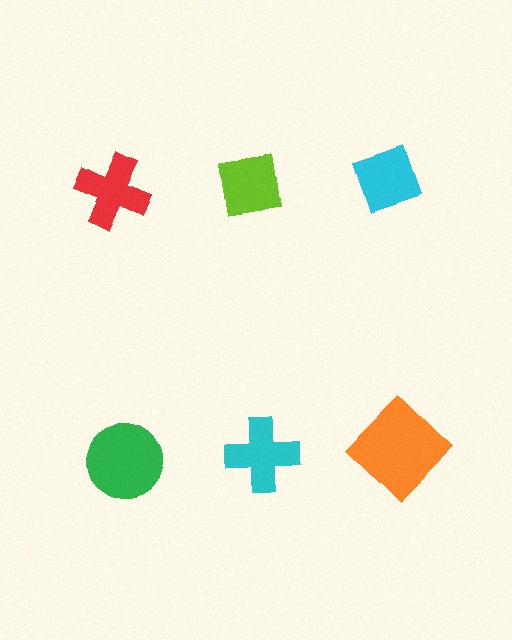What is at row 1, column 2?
A lime square.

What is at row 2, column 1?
A green circle.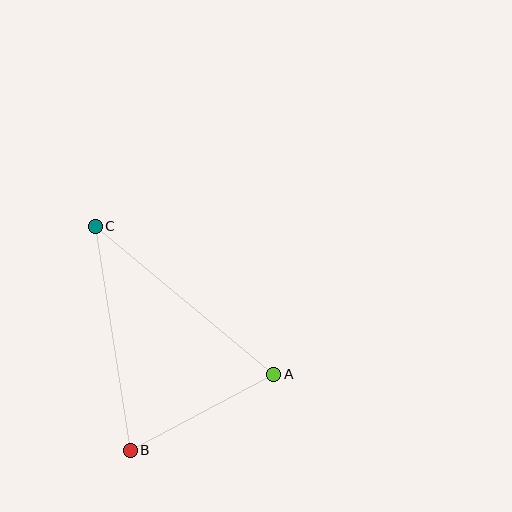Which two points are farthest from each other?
Points A and C are farthest from each other.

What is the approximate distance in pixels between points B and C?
The distance between B and C is approximately 227 pixels.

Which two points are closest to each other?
Points A and B are closest to each other.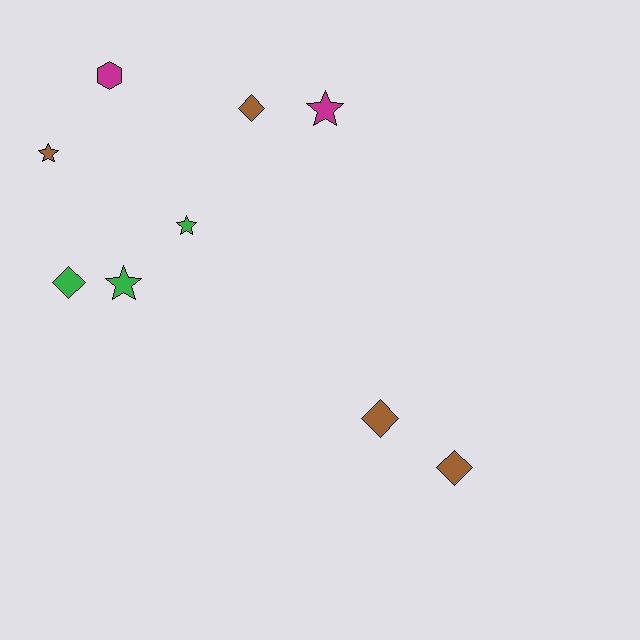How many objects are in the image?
There are 9 objects.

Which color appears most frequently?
Brown, with 4 objects.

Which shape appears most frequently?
Star, with 4 objects.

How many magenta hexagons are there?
There is 1 magenta hexagon.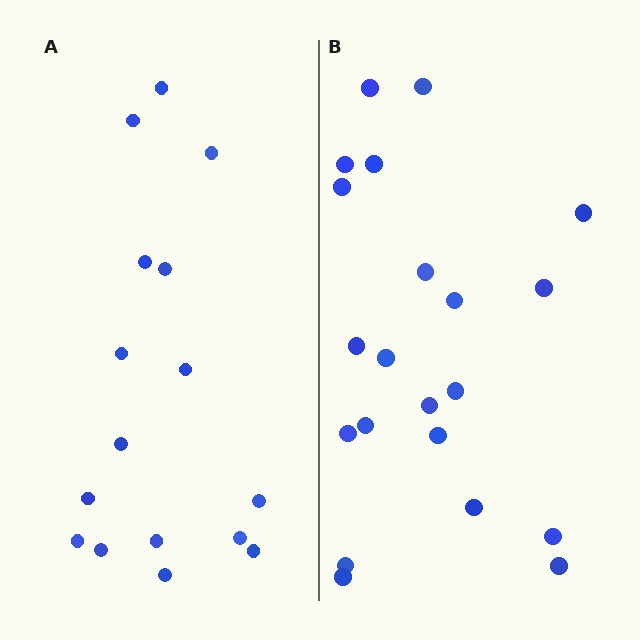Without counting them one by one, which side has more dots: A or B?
Region B (the right region) has more dots.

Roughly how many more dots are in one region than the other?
Region B has about 5 more dots than region A.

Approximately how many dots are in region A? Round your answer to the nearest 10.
About 20 dots. (The exact count is 16, which rounds to 20.)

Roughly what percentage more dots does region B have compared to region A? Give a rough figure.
About 30% more.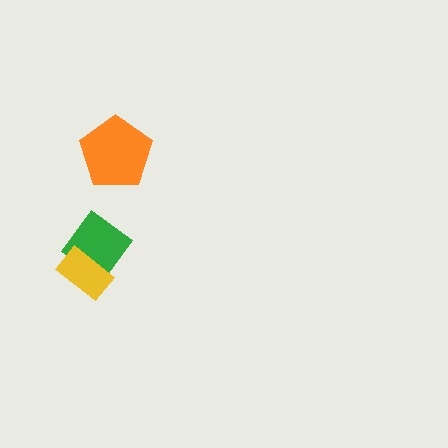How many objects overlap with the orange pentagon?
0 objects overlap with the orange pentagon.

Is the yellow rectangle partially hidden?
No, no other shape covers it.